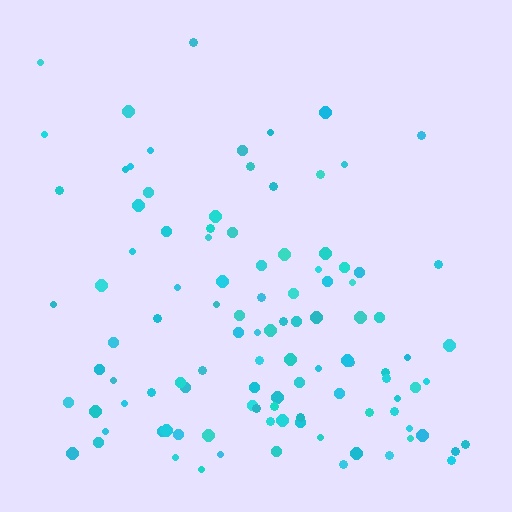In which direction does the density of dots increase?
From top to bottom, with the bottom side densest.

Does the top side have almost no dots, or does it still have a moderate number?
Still a moderate number, just noticeably fewer than the bottom.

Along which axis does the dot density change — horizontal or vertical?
Vertical.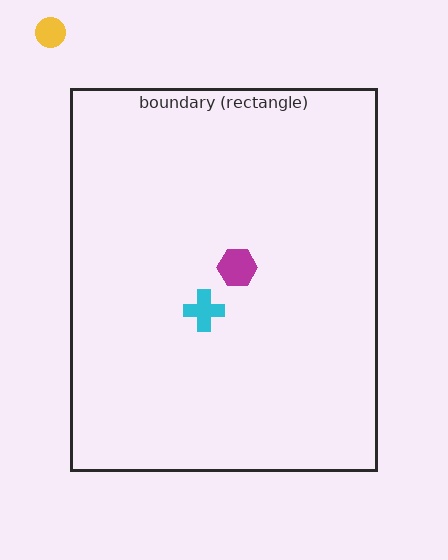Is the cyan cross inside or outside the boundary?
Inside.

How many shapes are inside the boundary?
2 inside, 1 outside.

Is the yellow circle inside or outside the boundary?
Outside.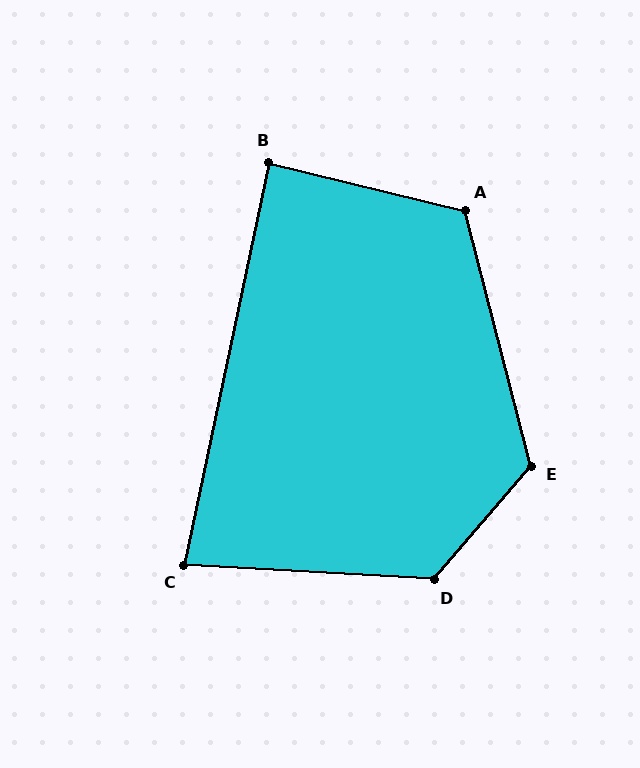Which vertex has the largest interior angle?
D, at approximately 127 degrees.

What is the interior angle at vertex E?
Approximately 125 degrees (obtuse).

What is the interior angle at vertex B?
Approximately 89 degrees (approximately right).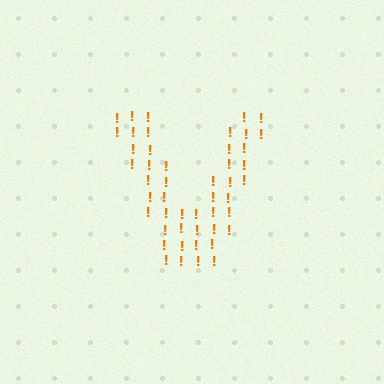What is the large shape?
The large shape is the letter V.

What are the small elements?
The small elements are exclamation marks.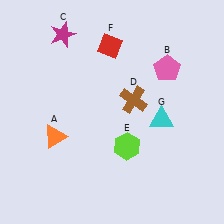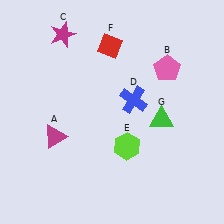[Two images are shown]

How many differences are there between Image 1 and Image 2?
There are 3 differences between the two images.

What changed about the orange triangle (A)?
In Image 1, A is orange. In Image 2, it changed to magenta.